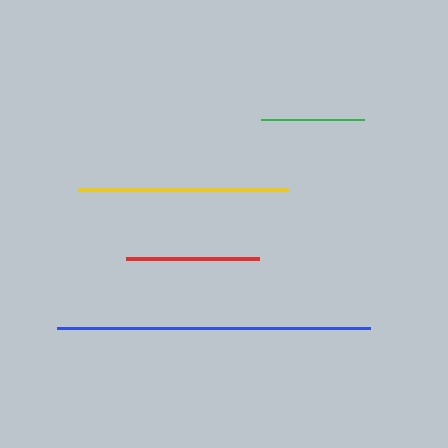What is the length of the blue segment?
The blue segment is approximately 313 pixels long.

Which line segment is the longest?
The blue line is the longest at approximately 313 pixels.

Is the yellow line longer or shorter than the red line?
The yellow line is longer than the red line.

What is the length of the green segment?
The green segment is approximately 103 pixels long.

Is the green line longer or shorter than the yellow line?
The yellow line is longer than the green line.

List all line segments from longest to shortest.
From longest to shortest: blue, yellow, red, green.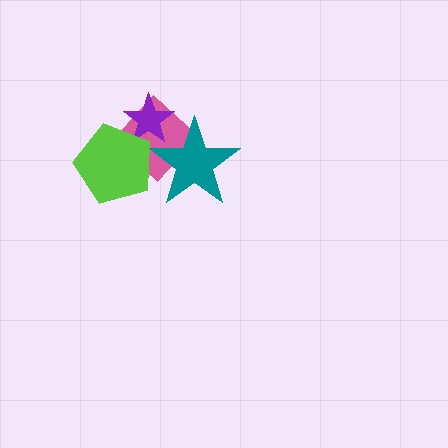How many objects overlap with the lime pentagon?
3 objects overlap with the lime pentagon.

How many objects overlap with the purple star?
3 objects overlap with the purple star.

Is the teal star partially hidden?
No, no other shape covers it.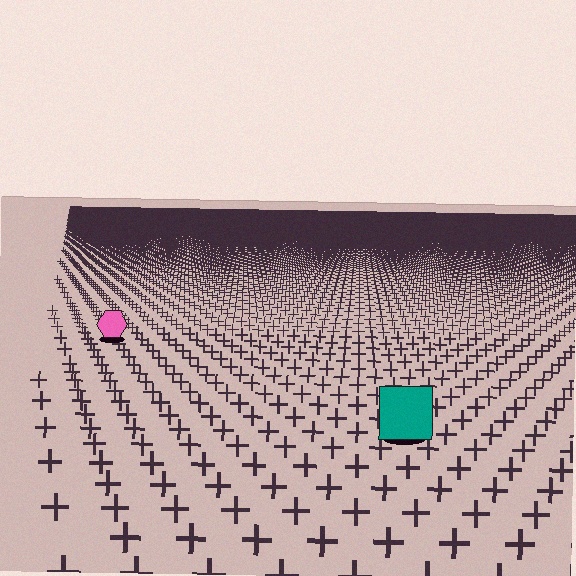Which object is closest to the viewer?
The teal square is closest. The texture marks near it are larger and more spread out.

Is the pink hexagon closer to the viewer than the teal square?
No. The teal square is closer — you can tell from the texture gradient: the ground texture is coarser near it.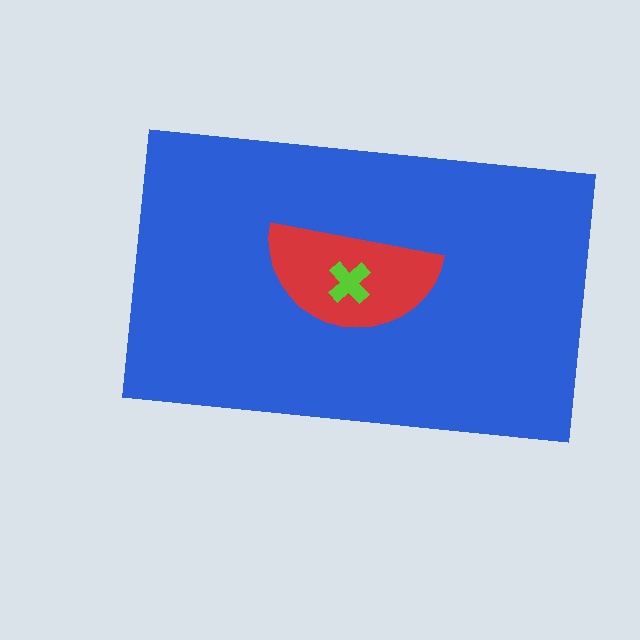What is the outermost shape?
The blue rectangle.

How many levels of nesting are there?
3.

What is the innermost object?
The lime cross.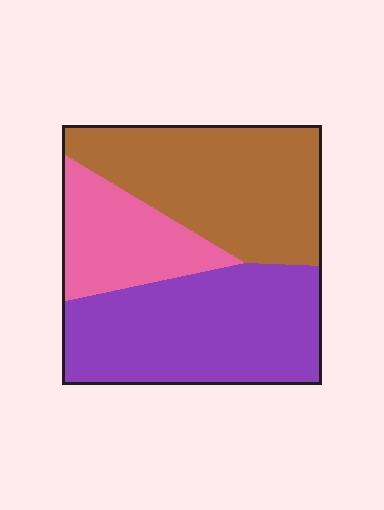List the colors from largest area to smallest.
From largest to smallest: purple, brown, pink.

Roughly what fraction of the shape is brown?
Brown covers 38% of the shape.